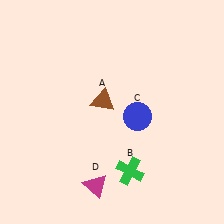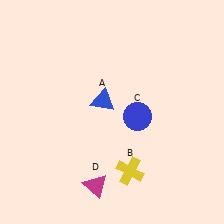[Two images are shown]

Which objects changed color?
A changed from brown to blue. B changed from green to yellow.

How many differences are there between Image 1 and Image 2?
There are 2 differences between the two images.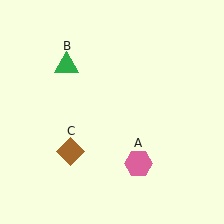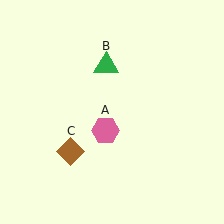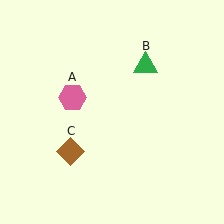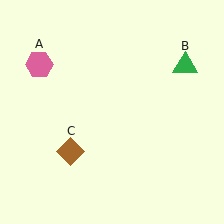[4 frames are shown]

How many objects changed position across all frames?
2 objects changed position: pink hexagon (object A), green triangle (object B).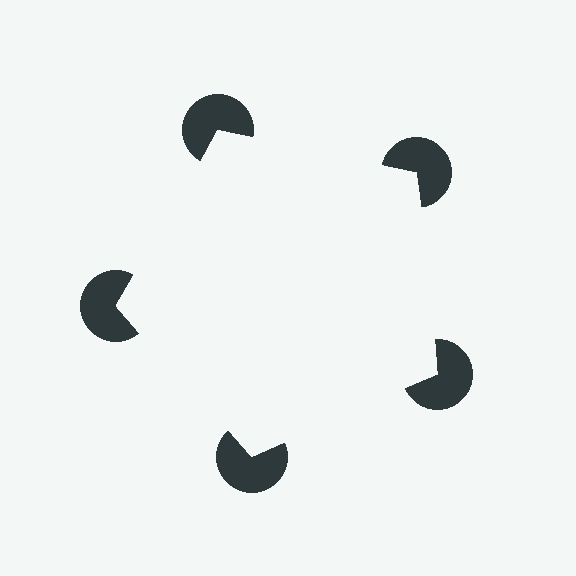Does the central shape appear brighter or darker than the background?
It typically appears slightly brighter than the background, even though no actual brightness change is drawn.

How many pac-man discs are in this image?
There are 5 — one at each vertex of the illusory pentagon.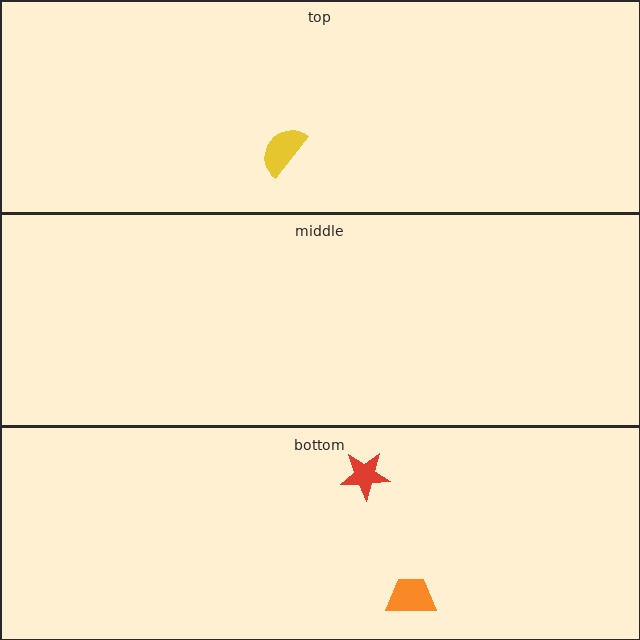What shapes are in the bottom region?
The orange trapezoid, the red star.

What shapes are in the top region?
The yellow semicircle.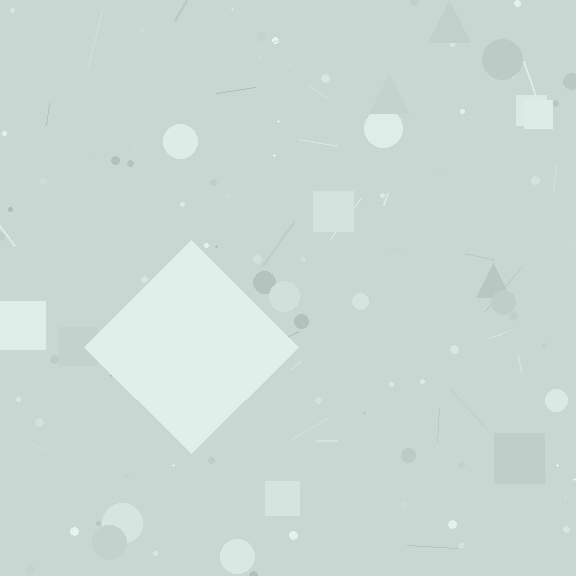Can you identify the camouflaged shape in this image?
The camouflaged shape is a diamond.